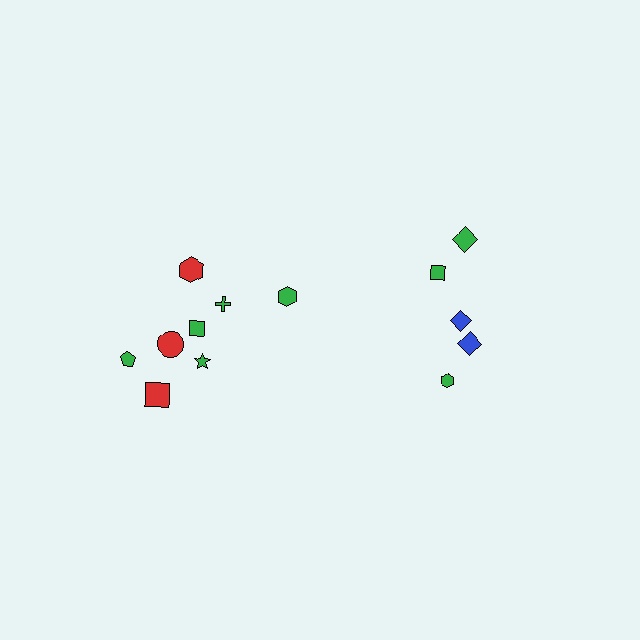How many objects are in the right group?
There are 5 objects.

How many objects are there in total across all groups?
There are 13 objects.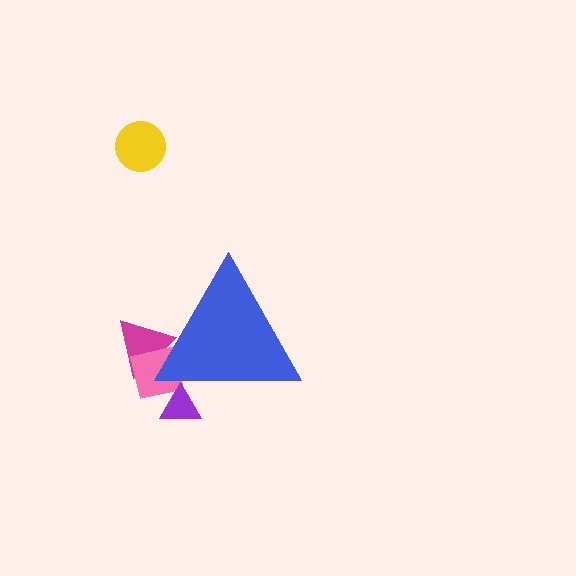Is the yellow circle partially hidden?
No, the yellow circle is fully visible.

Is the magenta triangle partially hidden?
Yes, the magenta triangle is partially hidden behind the blue triangle.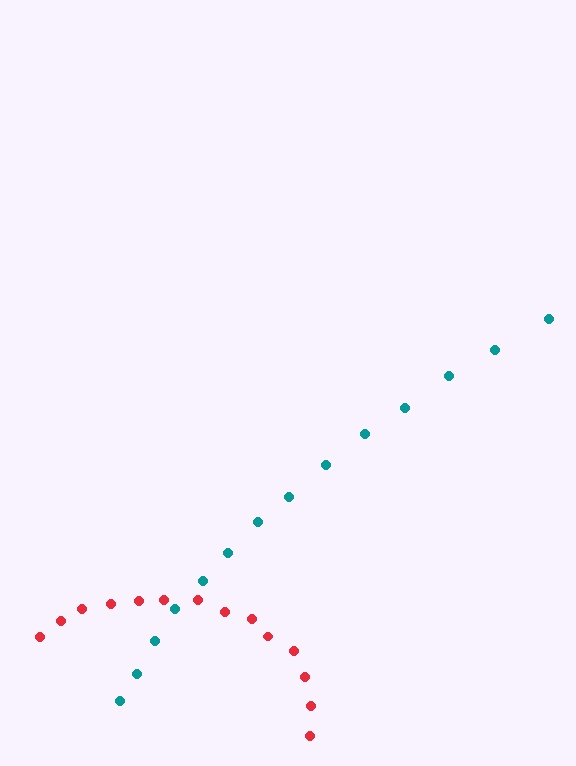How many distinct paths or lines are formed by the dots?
There are 2 distinct paths.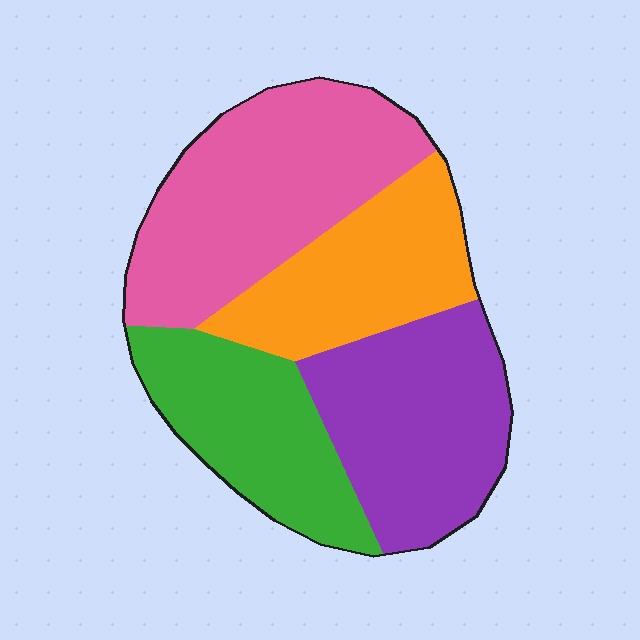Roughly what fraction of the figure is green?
Green takes up about one fifth (1/5) of the figure.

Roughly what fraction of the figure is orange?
Orange covers about 20% of the figure.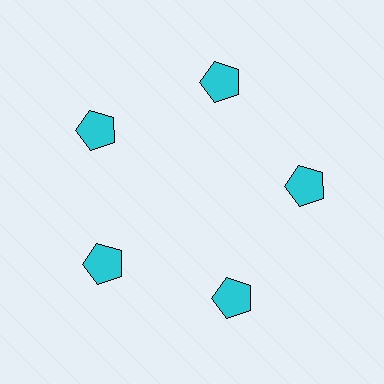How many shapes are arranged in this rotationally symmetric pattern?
There are 5 shapes, arranged in 5 groups of 1.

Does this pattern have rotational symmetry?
Yes, this pattern has 5-fold rotational symmetry. It looks the same after rotating 72 degrees around the center.